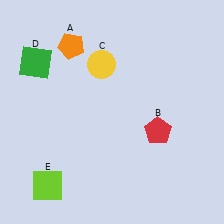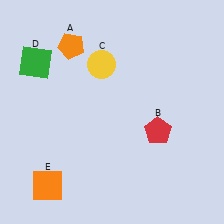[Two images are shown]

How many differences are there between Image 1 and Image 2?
There is 1 difference between the two images.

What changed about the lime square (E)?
In Image 1, E is lime. In Image 2, it changed to orange.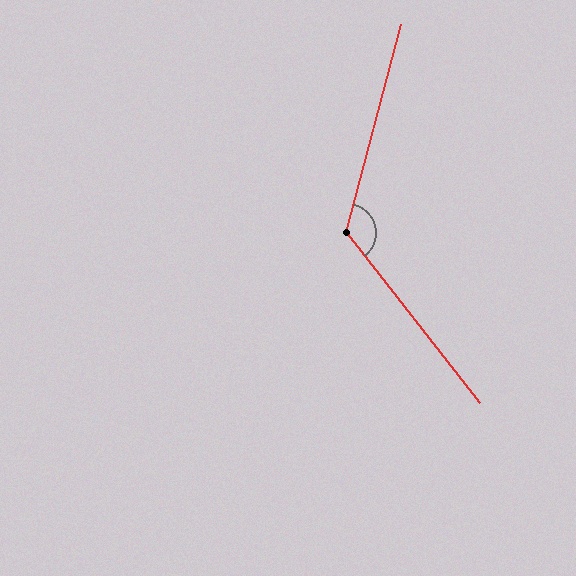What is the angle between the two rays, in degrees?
Approximately 127 degrees.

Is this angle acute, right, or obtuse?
It is obtuse.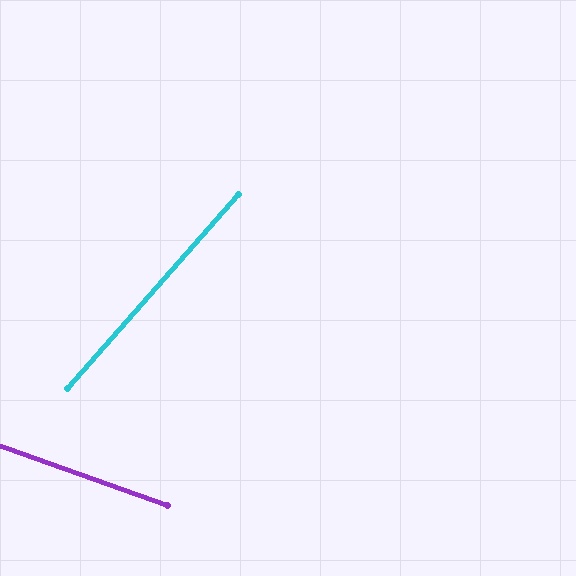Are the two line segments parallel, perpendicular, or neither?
Neither parallel nor perpendicular — they differ by about 68°.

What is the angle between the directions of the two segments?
Approximately 68 degrees.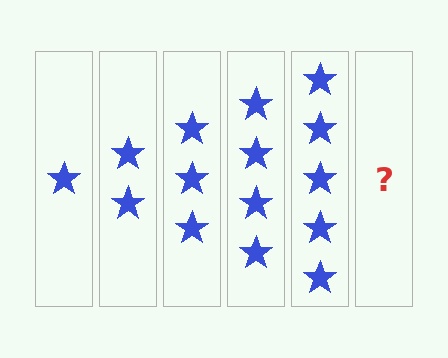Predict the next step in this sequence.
The next step is 6 stars.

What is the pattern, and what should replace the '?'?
The pattern is that each step adds one more star. The '?' should be 6 stars.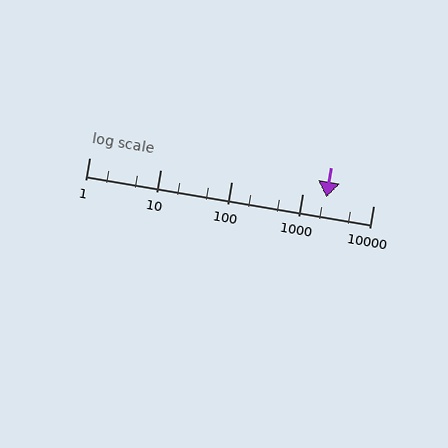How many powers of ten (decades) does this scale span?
The scale spans 4 decades, from 1 to 10000.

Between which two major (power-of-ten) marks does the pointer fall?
The pointer is between 1000 and 10000.